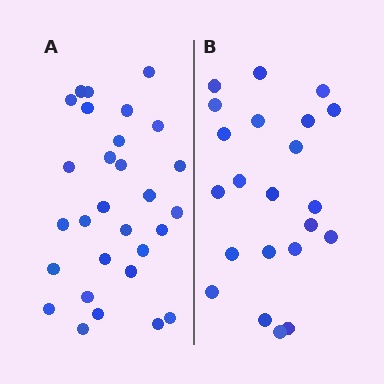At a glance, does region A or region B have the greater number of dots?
Region A (the left region) has more dots.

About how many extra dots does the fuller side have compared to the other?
Region A has roughly 8 or so more dots than region B.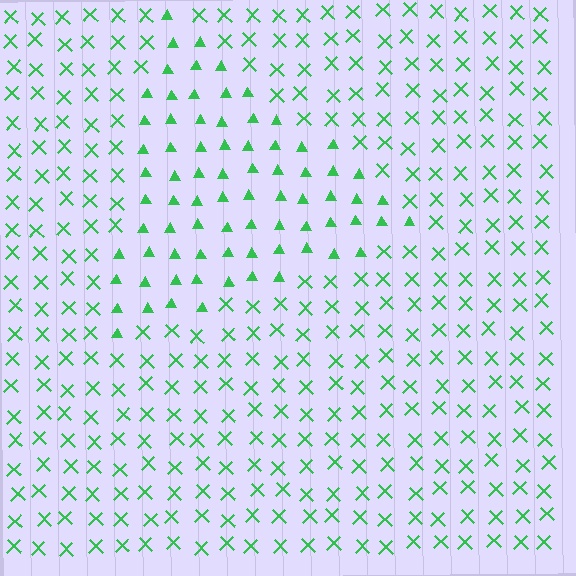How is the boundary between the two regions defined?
The boundary is defined by a change in element shape: triangles inside vs. X marks outside. All elements share the same color and spacing.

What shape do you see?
I see a triangle.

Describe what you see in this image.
The image is filled with small green elements arranged in a uniform grid. A triangle-shaped region contains triangles, while the surrounding area contains X marks. The boundary is defined purely by the change in element shape.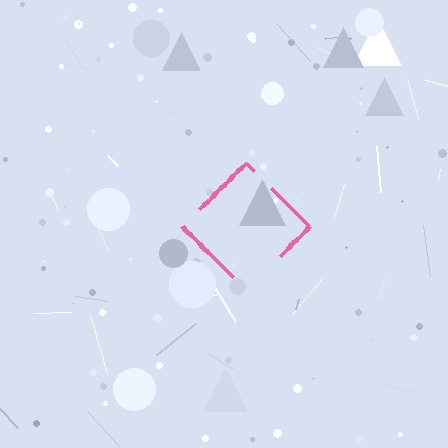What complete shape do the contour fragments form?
The contour fragments form a diamond.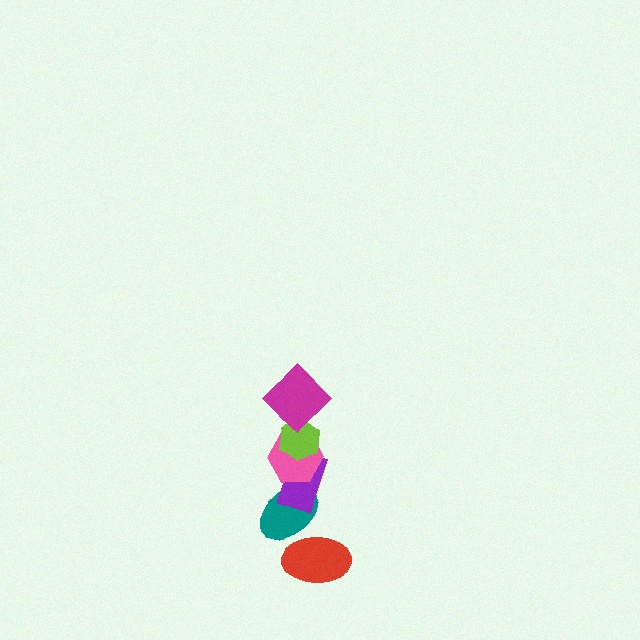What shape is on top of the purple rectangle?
The pink hexagon is on top of the purple rectangle.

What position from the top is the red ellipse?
The red ellipse is 6th from the top.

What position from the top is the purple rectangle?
The purple rectangle is 4th from the top.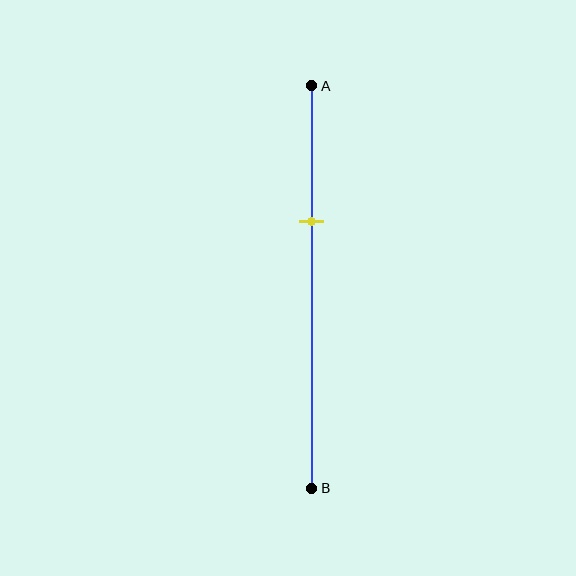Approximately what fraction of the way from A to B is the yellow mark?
The yellow mark is approximately 35% of the way from A to B.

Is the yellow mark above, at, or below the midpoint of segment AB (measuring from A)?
The yellow mark is above the midpoint of segment AB.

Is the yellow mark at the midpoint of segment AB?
No, the mark is at about 35% from A, not at the 50% midpoint.